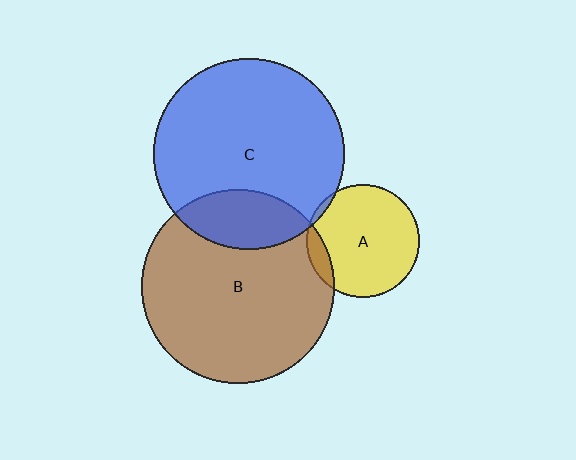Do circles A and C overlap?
Yes.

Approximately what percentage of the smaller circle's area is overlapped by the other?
Approximately 5%.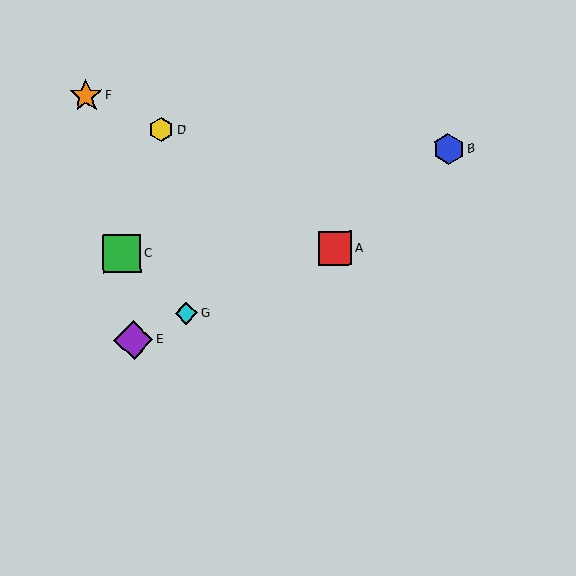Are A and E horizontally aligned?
No, A is at y≈249 and E is at y≈340.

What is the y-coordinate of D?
Object D is at y≈130.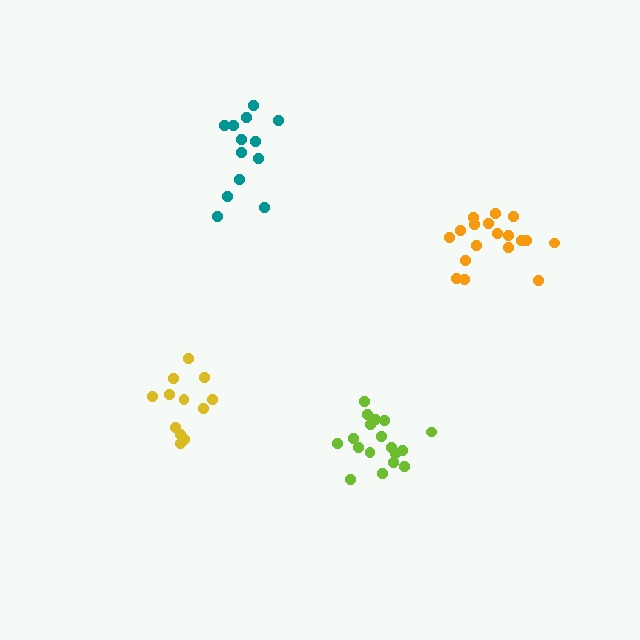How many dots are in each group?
Group 1: 18 dots, Group 2: 12 dots, Group 3: 18 dots, Group 4: 13 dots (61 total).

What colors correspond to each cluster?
The clusters are colored: orange, yellow, lime, teal.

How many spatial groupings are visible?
There are 4 spatial groupings.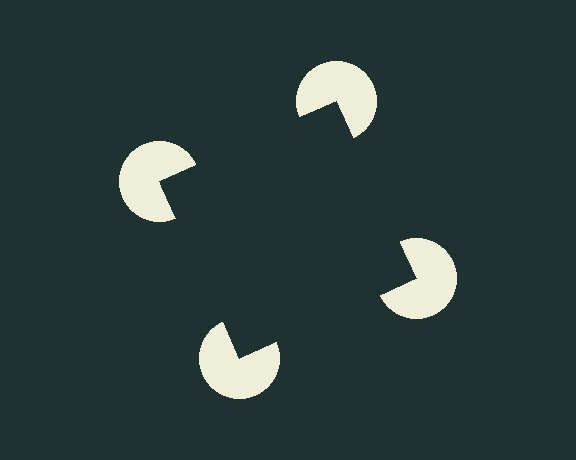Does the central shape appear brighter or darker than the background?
It typically appears slightly darker than the background, even though no actual brightness change is drawn.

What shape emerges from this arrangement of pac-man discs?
An illusory square — its edges are inferred from the aligned wedge cuts in the pac-man discs, not physically drawn.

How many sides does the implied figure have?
4 sides.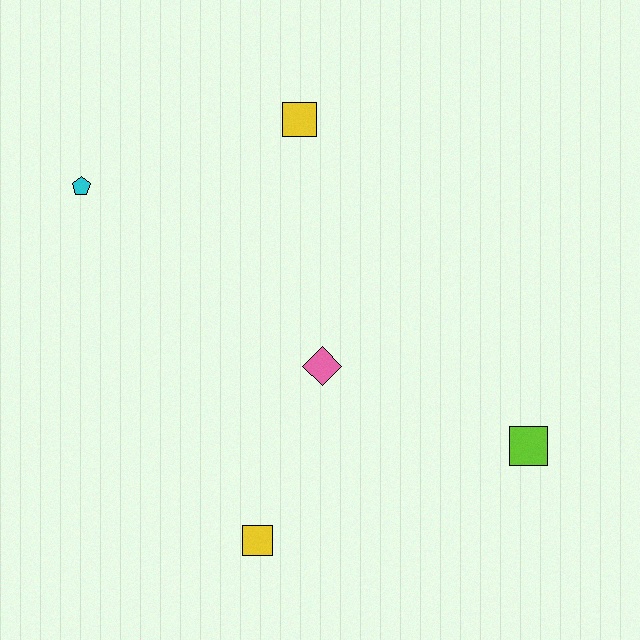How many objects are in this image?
There are 5 objects.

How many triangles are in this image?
There are no triangles.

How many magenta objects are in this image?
There are no magenta objects.